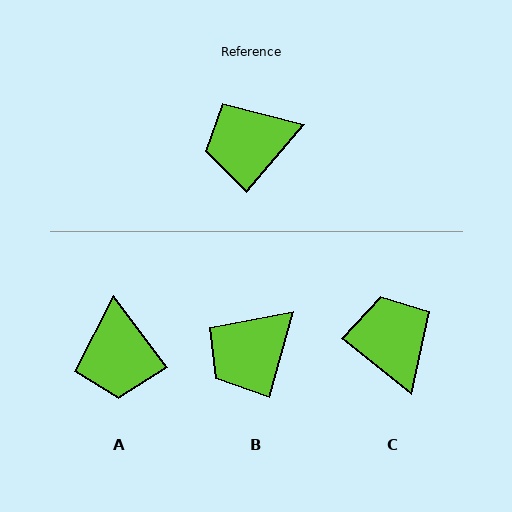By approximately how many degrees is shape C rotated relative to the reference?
Approximately 88 degrees clockwise.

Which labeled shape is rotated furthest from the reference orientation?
C, about 88 degrees away.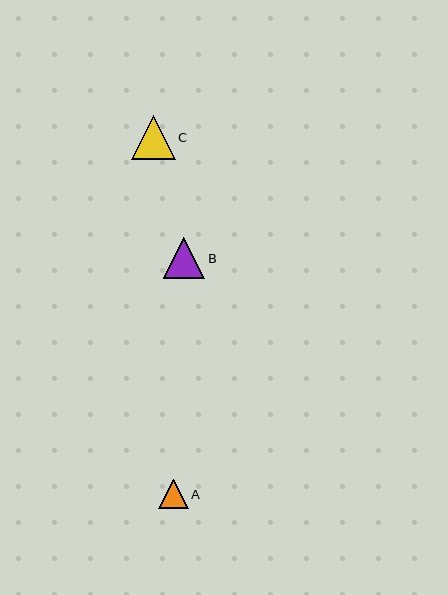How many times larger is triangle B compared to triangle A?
Triangle B is approximately 1.4 times the size of triangle A.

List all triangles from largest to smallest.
From largest to smallest: C, B, A.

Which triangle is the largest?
Triangle C is the largest with a size of approximately 43 pixels.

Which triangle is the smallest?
Triangle A is the smallest with a size of approximately 29 pixels.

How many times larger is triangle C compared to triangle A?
Triangle C is approximately 1.5 times the size of triangle A.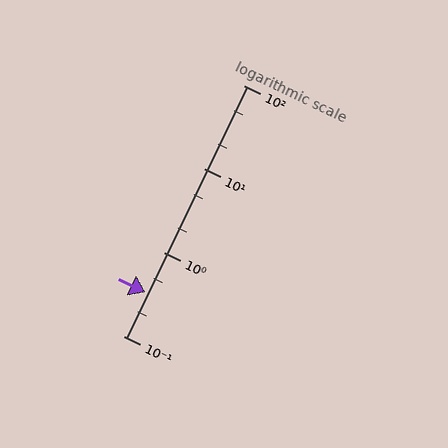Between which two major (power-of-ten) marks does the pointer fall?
The pointer is between 0.1 and 1.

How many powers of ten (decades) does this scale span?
The scale spans 3 decades, from 0.1 to 100.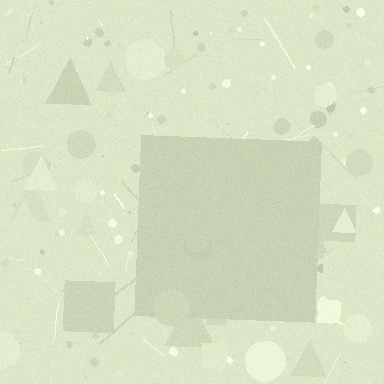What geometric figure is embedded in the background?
A square is embedded in the background.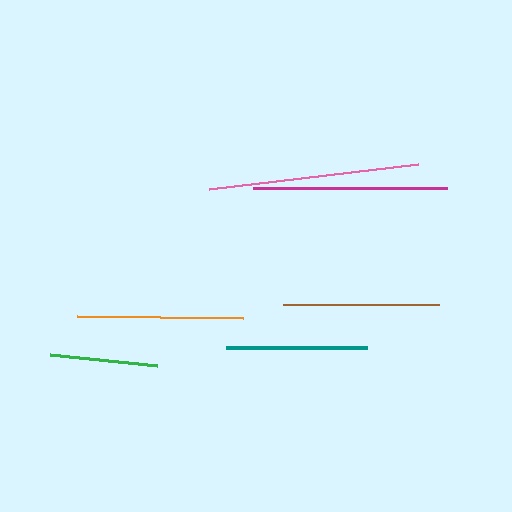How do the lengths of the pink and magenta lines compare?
The pink and magenta lines are approximately the same length.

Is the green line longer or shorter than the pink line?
The pink line is longer than the green line.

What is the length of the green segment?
The green segment is approximately 108 pixels long.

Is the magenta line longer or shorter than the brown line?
The magenta line is longer than the brown line.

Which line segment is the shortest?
The green line is the shortest at approximately 108 pixels.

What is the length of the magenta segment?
The magenta segment is approximately 194 pixels long.